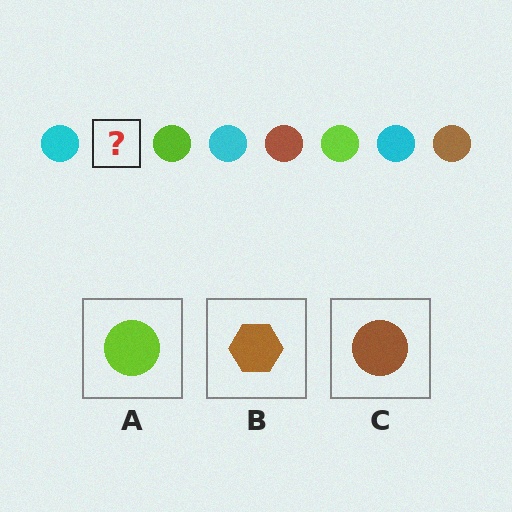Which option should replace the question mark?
Option C.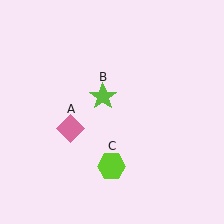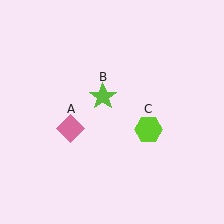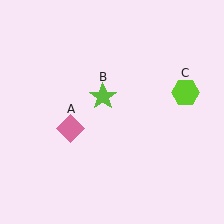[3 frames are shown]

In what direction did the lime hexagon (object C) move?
The lime hexagon (object C) moved up and to the right.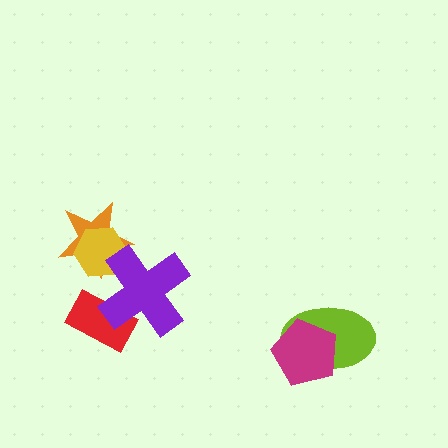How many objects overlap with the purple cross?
3 objects overlap with the purple cross.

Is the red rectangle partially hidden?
Yes, it is partially covered by another shape.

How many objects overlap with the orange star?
2 objects overlap with the orange star.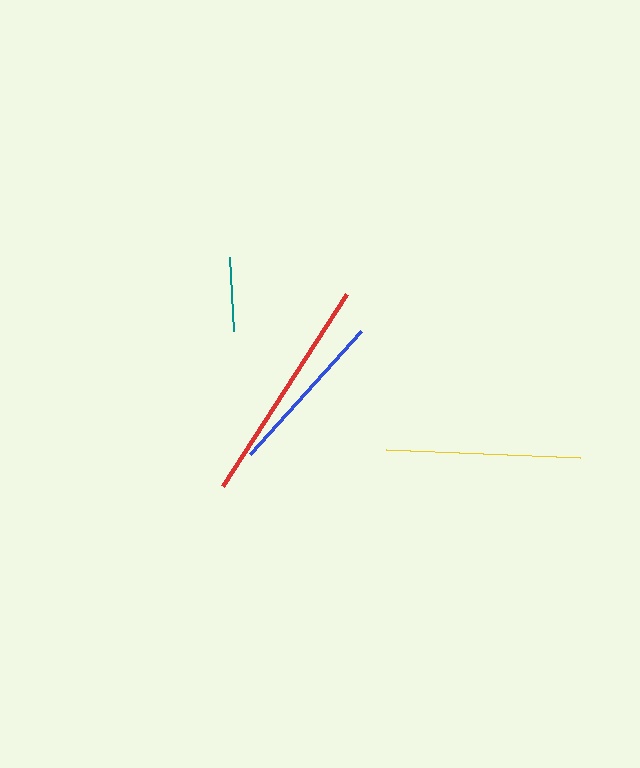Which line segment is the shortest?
The teal line is the shortest at approximately 73 pixels.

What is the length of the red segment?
The red segment is approximately 228 pixels long.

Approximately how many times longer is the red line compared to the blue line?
The red line is approximately 1.4 times the length of the blue line.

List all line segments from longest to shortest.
From longest to shortest: red, yellow, blue, teal.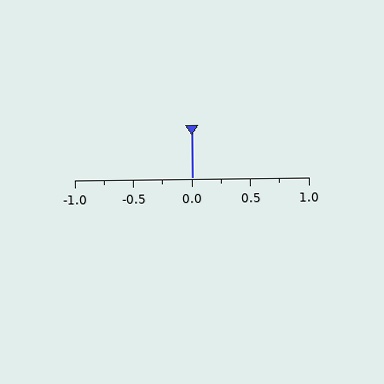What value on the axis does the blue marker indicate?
The marker indicates approximately 0.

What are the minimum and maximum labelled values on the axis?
The axis runs from -1.0 to 1.0.